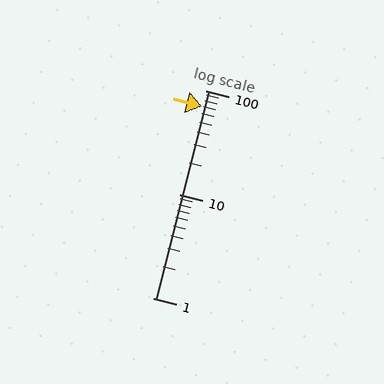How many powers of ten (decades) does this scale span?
The scale spans 2 decades, from 1 to 100.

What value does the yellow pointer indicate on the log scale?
The pointer indicates approximately 70.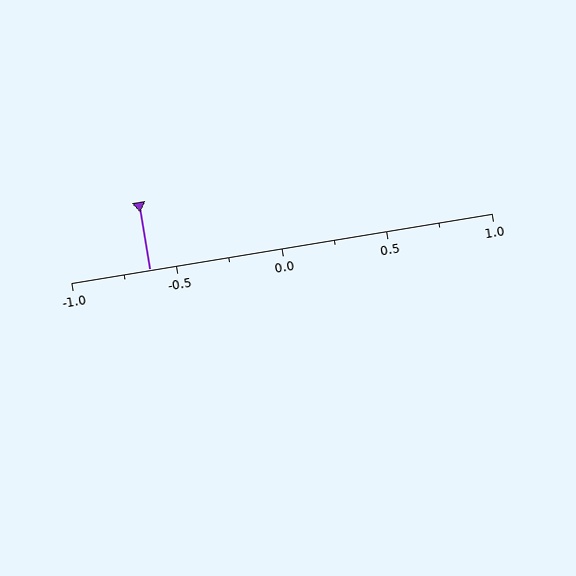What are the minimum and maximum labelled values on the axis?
The axis runs from -1.0 to 1.0.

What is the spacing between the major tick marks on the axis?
The major ticks are spaced 0.5 apart.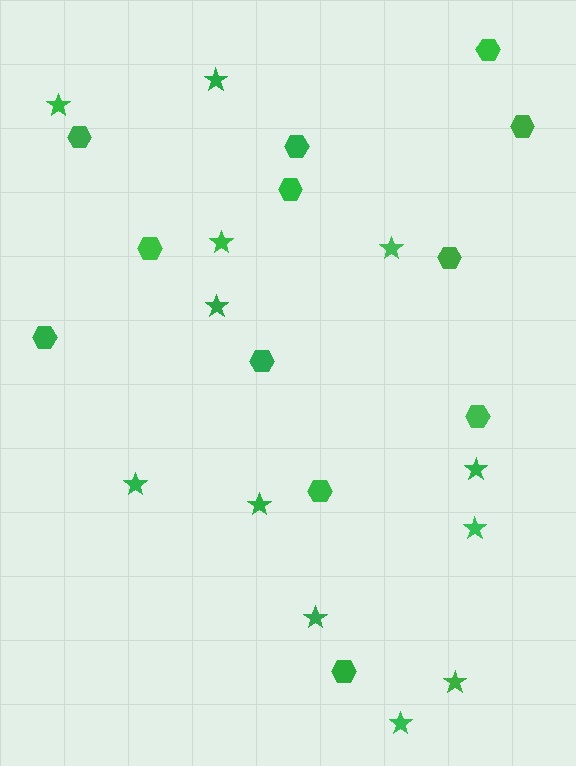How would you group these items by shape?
There are 2 groups: one group of hexagons (12) and one group of stars (12).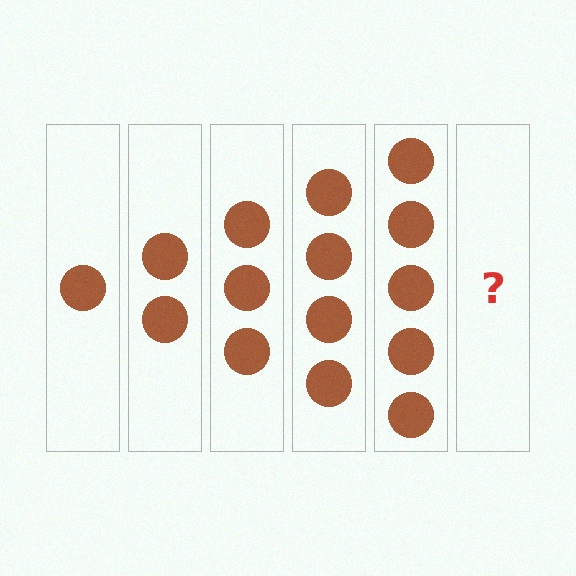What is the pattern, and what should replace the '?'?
The pattern is that each step adds one more circle. The '?' should be 6 circles.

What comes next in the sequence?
The next element should be 6 circles.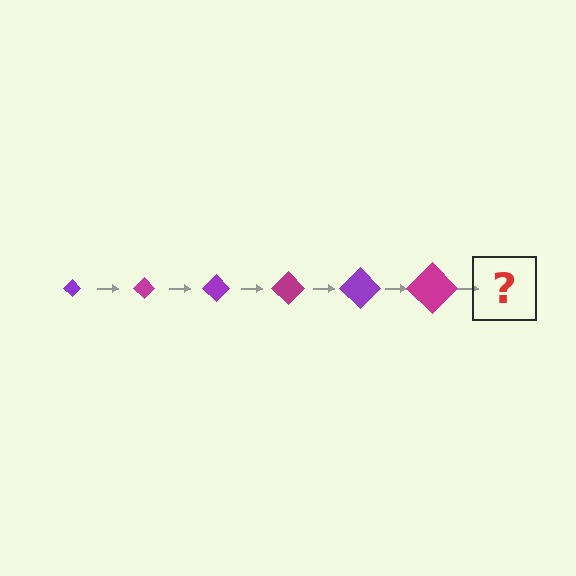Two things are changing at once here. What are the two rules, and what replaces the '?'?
The two rules are that the diamond grows larger each step and the color cycles through purple and magenta. The '?' should be a purple diamond, larger than the previous one.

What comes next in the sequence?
The next element should be a purple diamond, larger than the previous one.